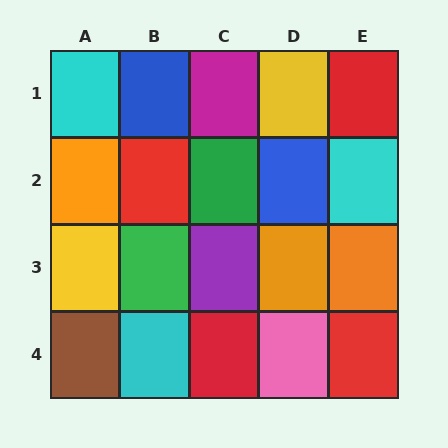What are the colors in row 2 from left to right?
Orange, red, green, blue, cyan.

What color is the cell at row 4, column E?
Red.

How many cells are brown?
1 cell is brown.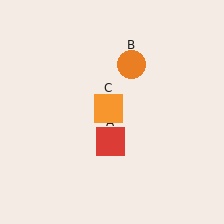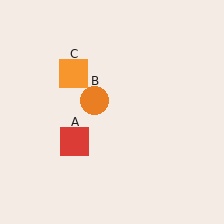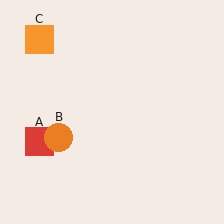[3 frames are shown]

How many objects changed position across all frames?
3 objects changed position: red square (object A), orange circle (object B), orange square (object C).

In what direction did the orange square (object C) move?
The orange square (object C) moved up and to the left.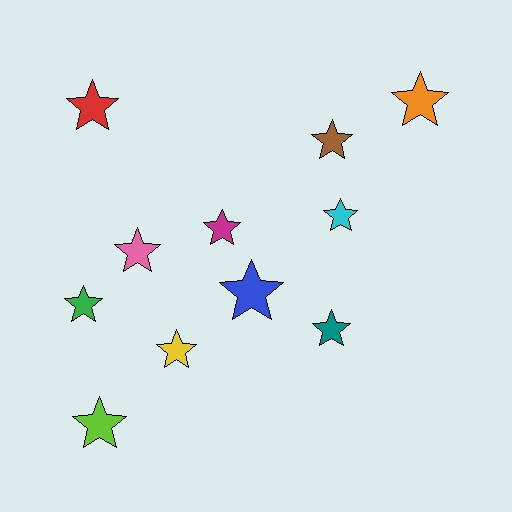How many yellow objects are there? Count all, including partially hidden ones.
There is 1 yellow object.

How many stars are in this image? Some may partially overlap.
There are 11 stars.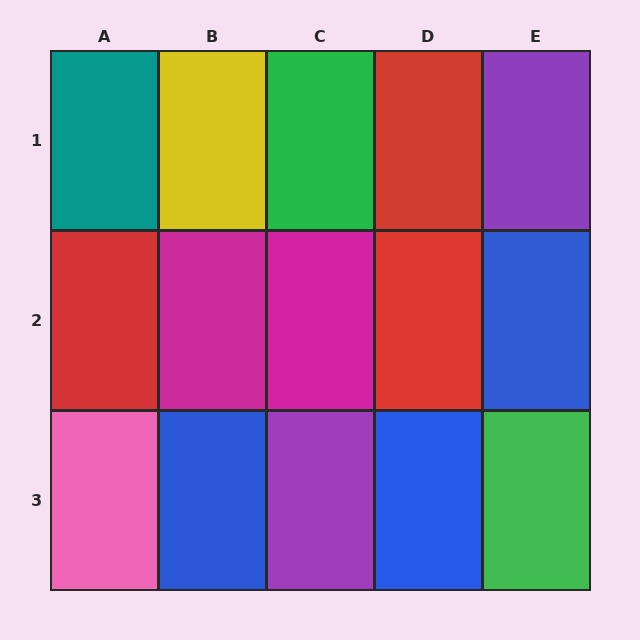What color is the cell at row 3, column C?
Purple.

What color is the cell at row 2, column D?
Red.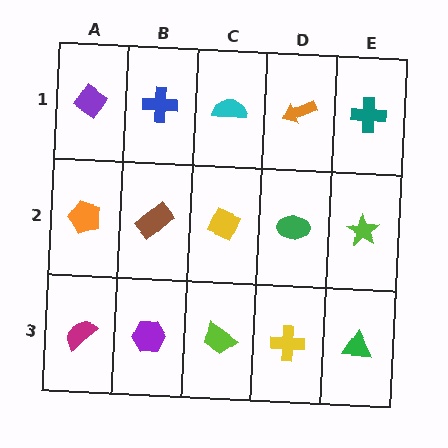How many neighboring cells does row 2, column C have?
4.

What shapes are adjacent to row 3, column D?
A green ellipse (row 2, column D), a lime trapezoid (row 3, column C), a green triangle (row 3, column E).